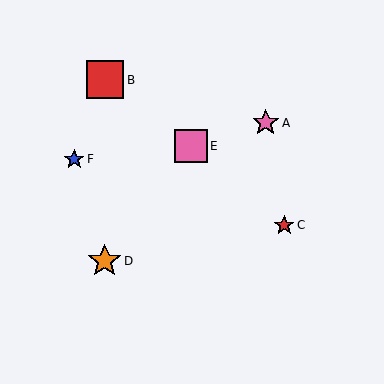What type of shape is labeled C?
Shape C is a red star.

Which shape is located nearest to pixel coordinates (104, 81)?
The red square (labeled B) at (105, 80) is nearest to that location.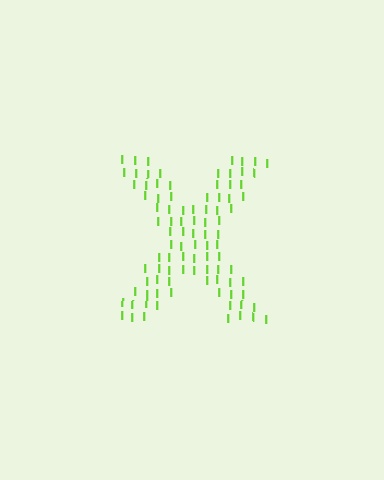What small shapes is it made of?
It is made of small letter I's.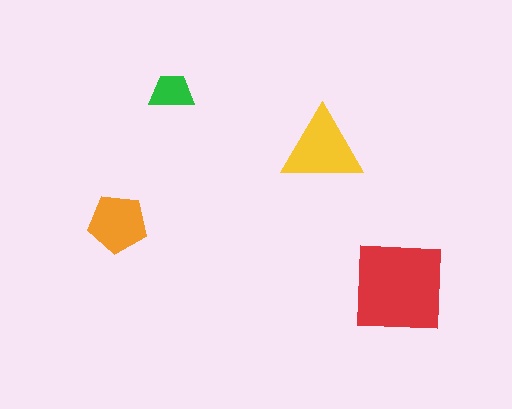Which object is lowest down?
The red square is bottommost.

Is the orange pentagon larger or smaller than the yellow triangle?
Smaller.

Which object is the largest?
The red square.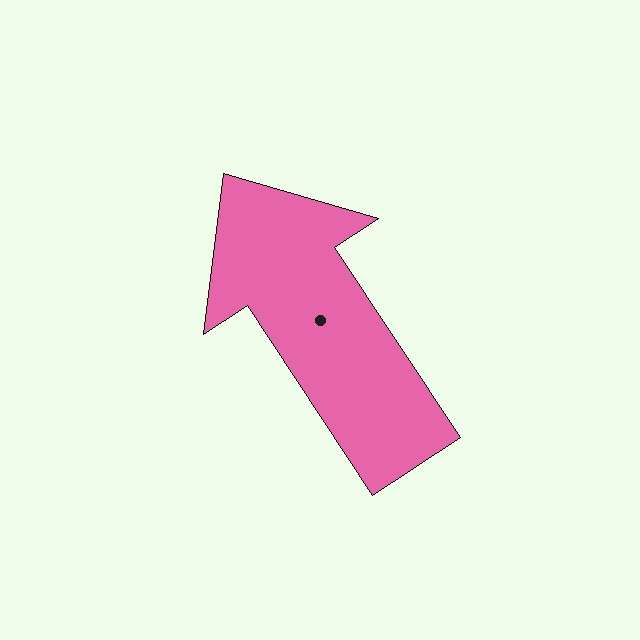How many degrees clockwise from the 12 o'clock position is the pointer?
Approximately 327 degrees.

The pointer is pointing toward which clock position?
Roughly 11 o'clock.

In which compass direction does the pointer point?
Northwest.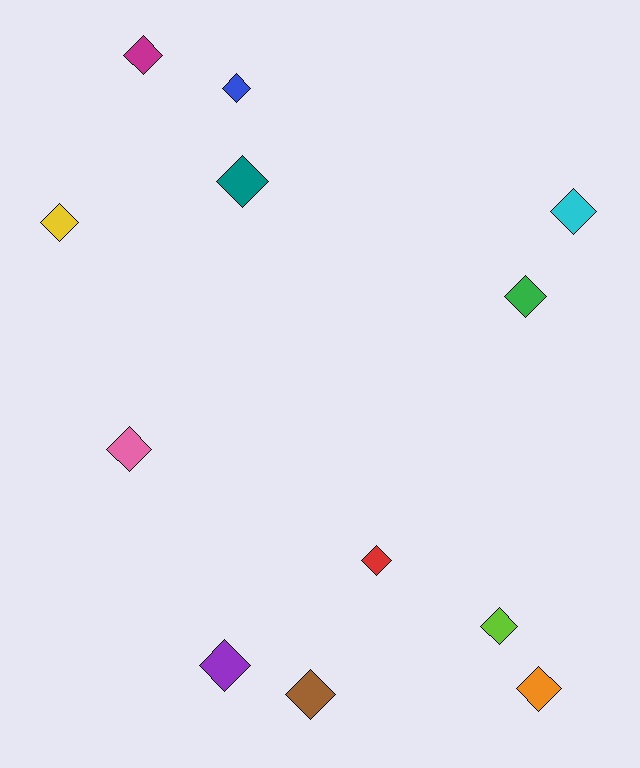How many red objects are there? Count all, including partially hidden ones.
There is 1 red object.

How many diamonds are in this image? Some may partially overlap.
There are 12 diamonds.